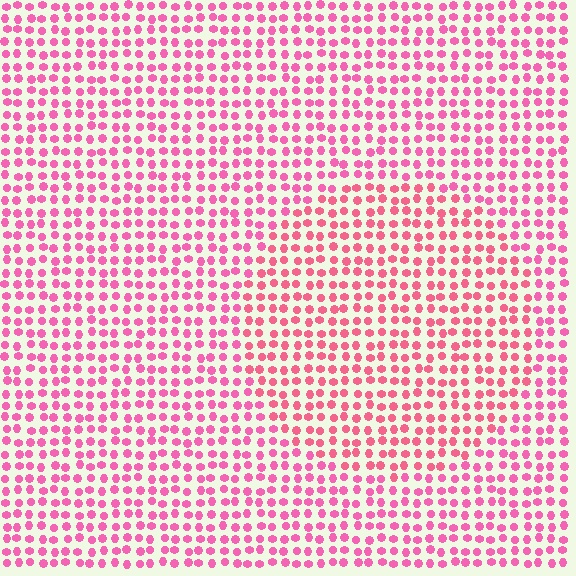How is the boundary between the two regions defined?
The boundary is defined purely by a slight shift in hue (about 17 degrees). Spacing, size, and orientation are identical on both sides.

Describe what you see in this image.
The image is filled with small pink elements in a uniform arrangement. A circle-shaped region is visible where the elements are tinted to a slightly different hue, forming a subtle color boundary.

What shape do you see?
I see a circle.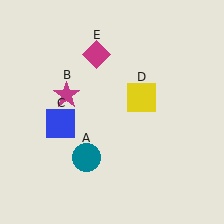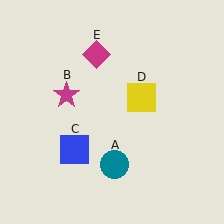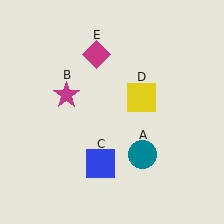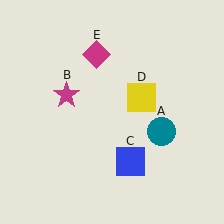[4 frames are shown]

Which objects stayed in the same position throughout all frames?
Magenta star (object B) and yellow square (object D) and magenta diamond (object E) remained stationary.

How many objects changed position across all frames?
2 objects changed position: teal circle (object A), blue square (object C).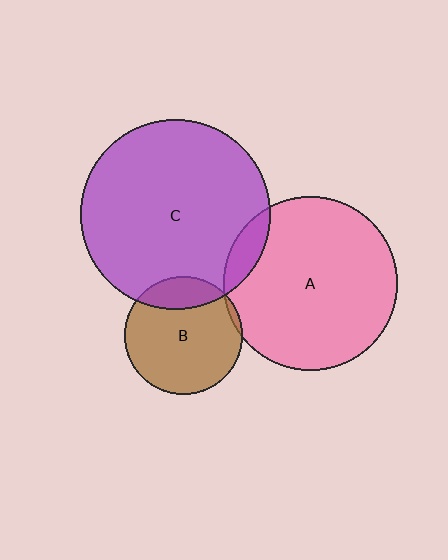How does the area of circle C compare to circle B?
Approximately 2.6 times.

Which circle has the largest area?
Circle C (purple).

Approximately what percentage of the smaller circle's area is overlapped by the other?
Approximately 20%.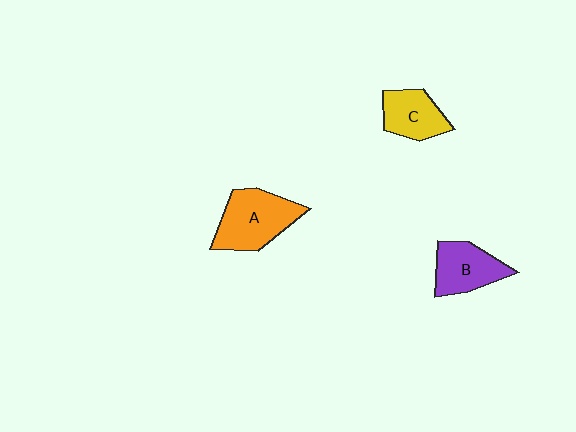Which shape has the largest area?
Shape A (orange).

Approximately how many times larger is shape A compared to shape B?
Approximately 1.3 times.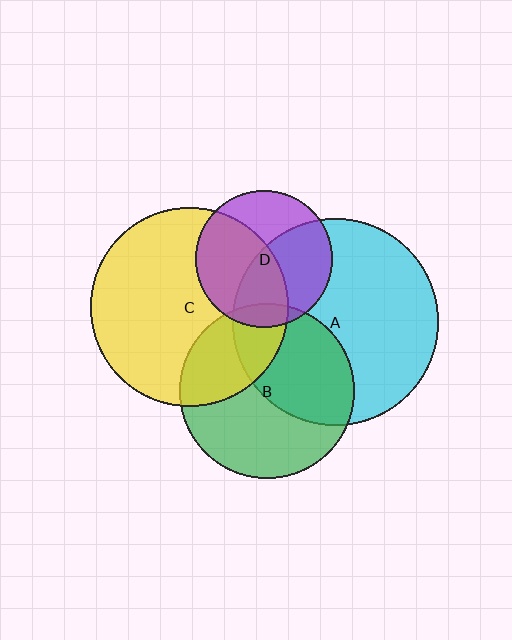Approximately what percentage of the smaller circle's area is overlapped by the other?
Approximately 30%.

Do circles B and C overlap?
Yes.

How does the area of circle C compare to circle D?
Approximately 2.1 times.